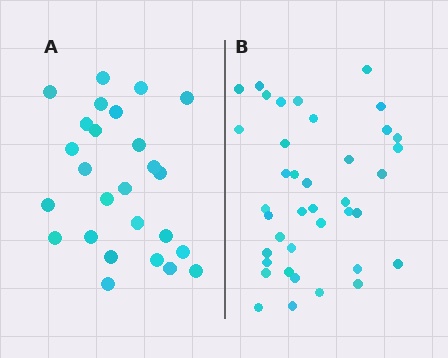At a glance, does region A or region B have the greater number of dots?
Region B (the right region) has more dots.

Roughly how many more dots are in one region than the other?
Region B has approximately 15 more dots than region A.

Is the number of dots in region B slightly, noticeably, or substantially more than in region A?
Region B has substantially more. The ratio is roughly 1.5 to 1.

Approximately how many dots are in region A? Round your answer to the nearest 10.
About 30 dots. (The exact count is 26, which rounds to 30.)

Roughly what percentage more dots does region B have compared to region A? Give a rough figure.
About 50% more.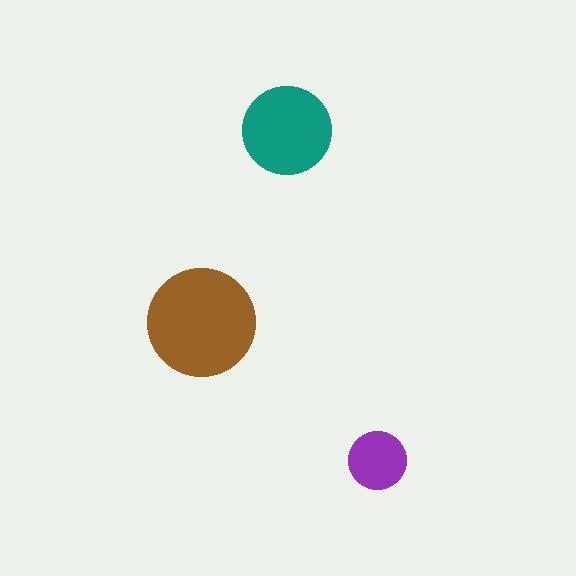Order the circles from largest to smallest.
the brown one, the teal one, the purple one.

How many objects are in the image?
There are 3 objects in the image.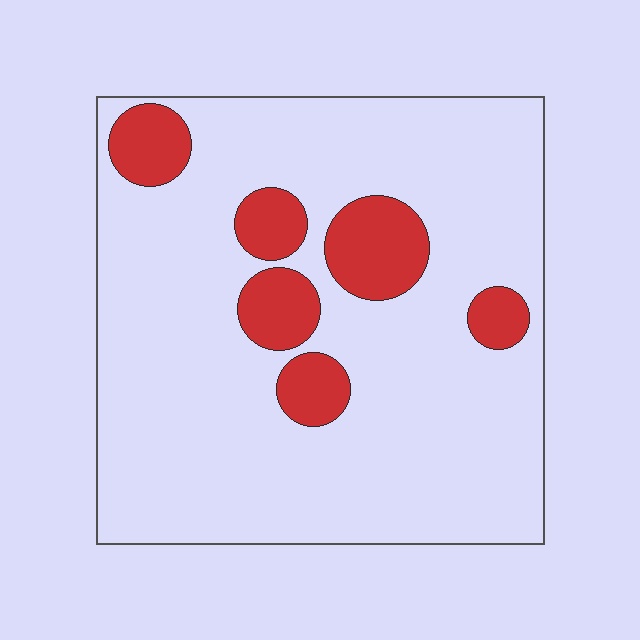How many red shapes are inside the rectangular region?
6.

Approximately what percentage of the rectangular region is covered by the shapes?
Approximately 15%.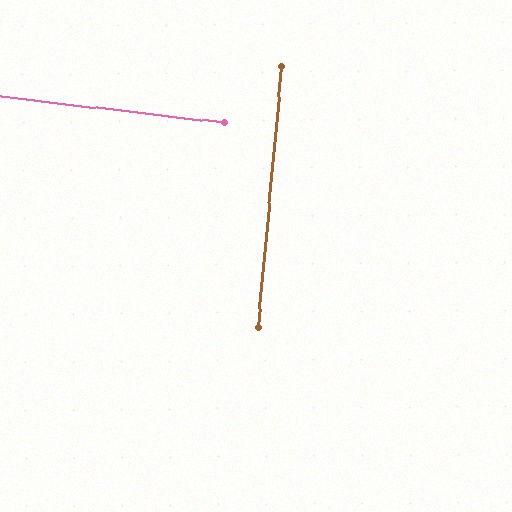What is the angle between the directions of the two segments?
Approximately 89 degrees.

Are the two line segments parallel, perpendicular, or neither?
Perpendicular — they meet at approximately 89°.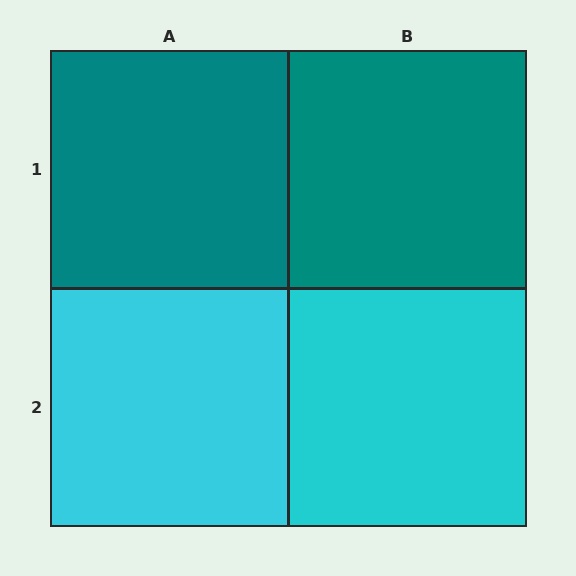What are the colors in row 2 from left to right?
Cyan, cyan.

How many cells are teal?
2 cells are teal.